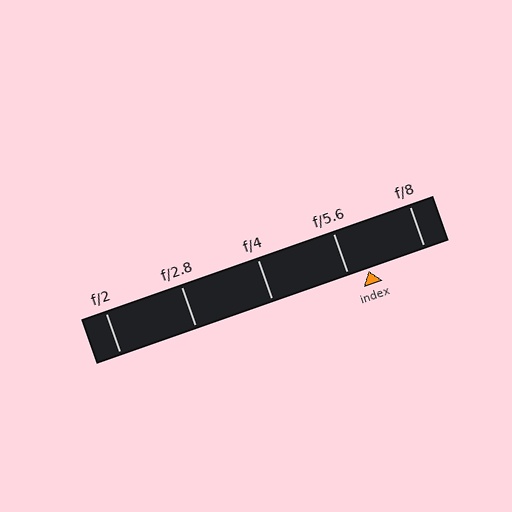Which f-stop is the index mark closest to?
The index mark is closest to f/5.6.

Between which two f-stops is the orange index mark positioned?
The index mark is between f/5.6 and f/8.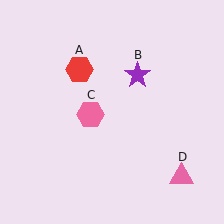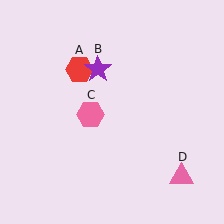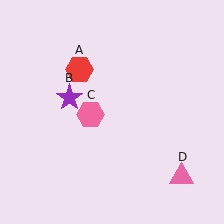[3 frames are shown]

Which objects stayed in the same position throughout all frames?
Red hexagon (object A) and pink hexagon (object C) and pink triangle (object D) remained stationary.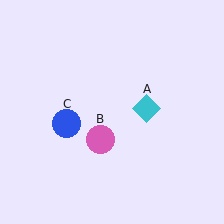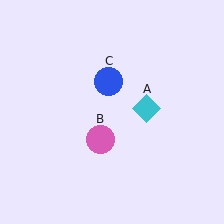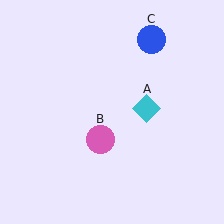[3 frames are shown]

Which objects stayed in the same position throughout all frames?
Cyan diamond (object A) and pink circle (object B) remained stationary.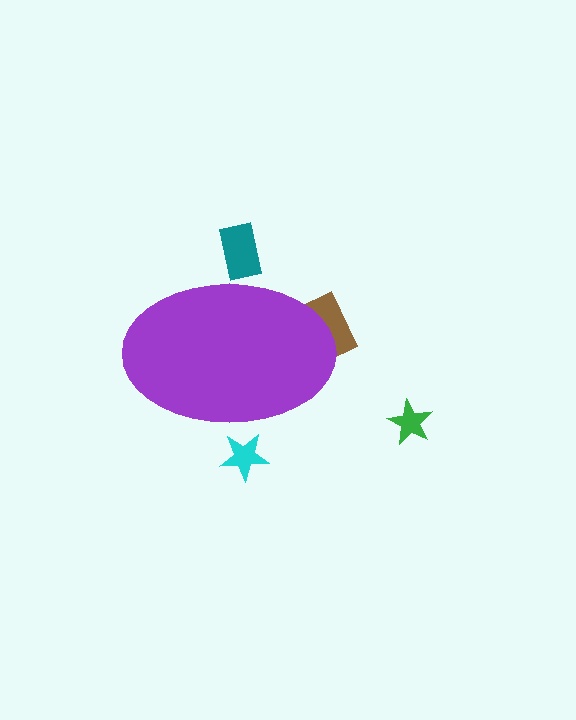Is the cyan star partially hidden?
Yes, the cyan star is partially hidden behind the purple ellipse.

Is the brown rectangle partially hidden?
Yes, the brown rectangle is partially hidden behind the purple ellipse.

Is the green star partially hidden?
No, the green star is fully visible.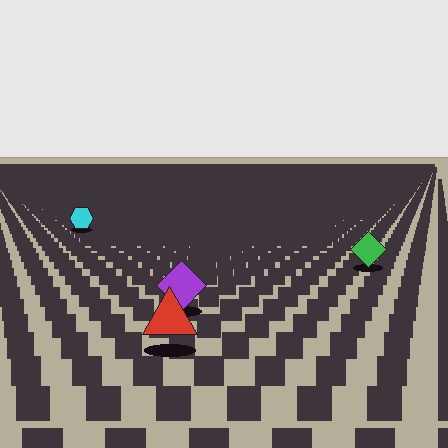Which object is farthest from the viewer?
The cyan hexagon is farthest from the viewer. It appears smaller and the ground texture around it is denser.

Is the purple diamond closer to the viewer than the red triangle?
No. The red triangle is closer — you can tell from the texture gradient: the ground texture is coarser near it.